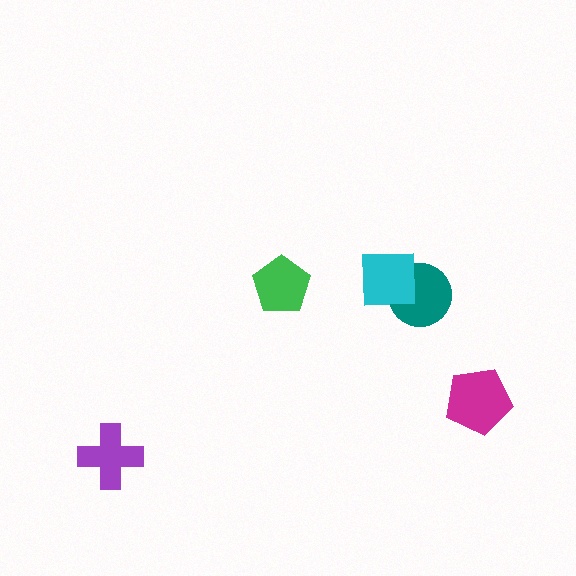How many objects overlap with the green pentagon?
0 objects overlap with the green pentagon.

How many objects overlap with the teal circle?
1 object overlaps with the teal circle.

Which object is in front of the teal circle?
The cyan square is in front of the teal circle.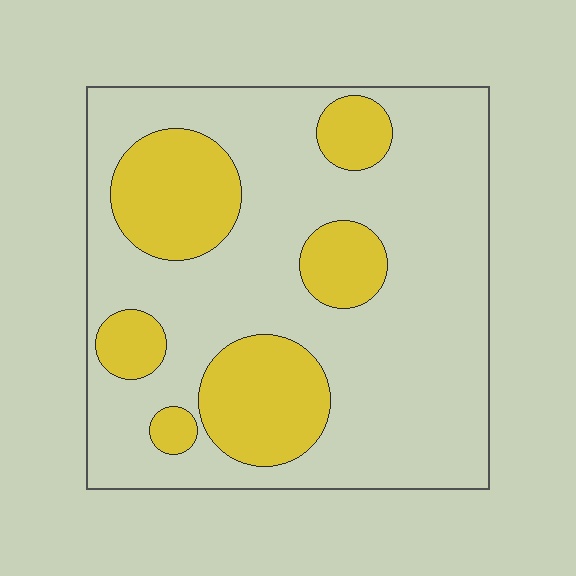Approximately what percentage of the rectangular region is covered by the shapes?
Approximately 25%.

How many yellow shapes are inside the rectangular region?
6.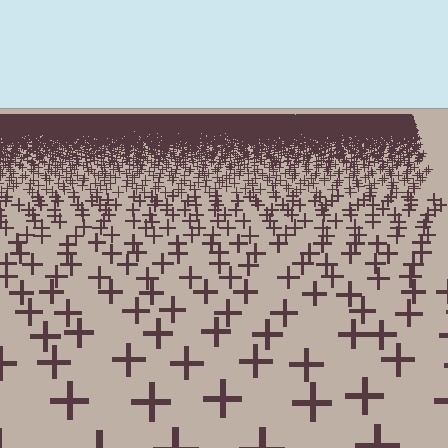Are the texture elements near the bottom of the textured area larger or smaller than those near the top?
Larger. Near the bottom, elements are closer to the viewer and appear at a bigger on-screen size.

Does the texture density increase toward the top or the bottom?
Density increases toward the top.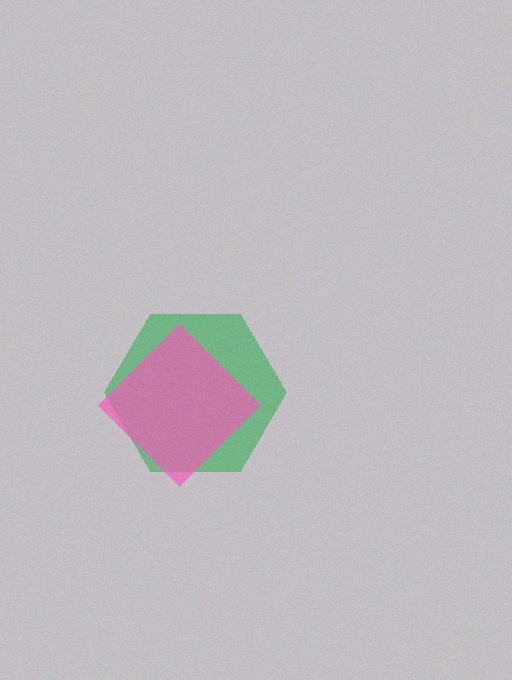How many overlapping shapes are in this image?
There are 2 overlapping shapes in the image.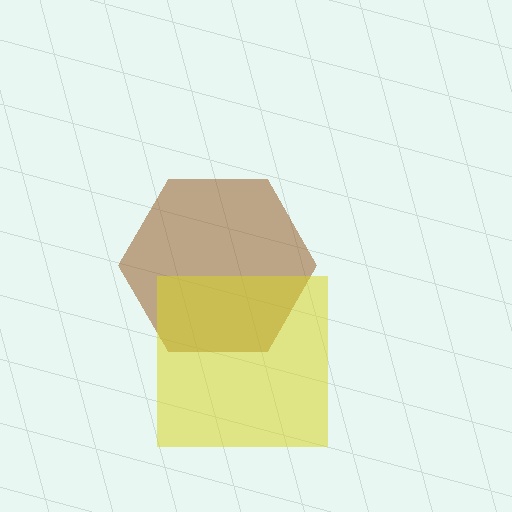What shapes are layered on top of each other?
The layered shapes are: a brown hexagon, a yellow square.